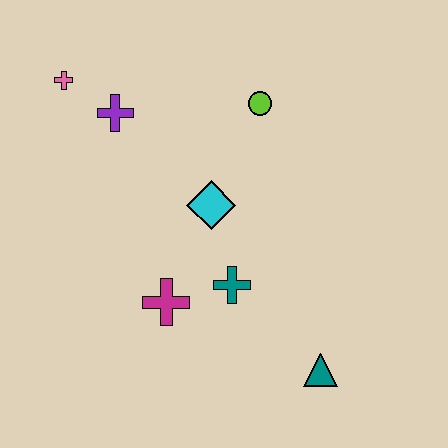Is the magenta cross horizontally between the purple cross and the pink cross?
No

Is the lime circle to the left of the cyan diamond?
No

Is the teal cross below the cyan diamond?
Yes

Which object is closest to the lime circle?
The cyan diamond is closest to the lime circle.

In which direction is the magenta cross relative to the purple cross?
The magenta cross is below the purple cross.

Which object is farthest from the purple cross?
The teal triangle is farthest from the purple cross.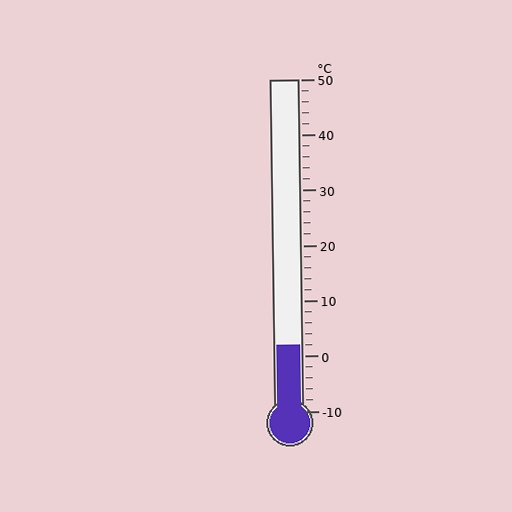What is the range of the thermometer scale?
The thermometer scale ranges from -10°C to 50°C.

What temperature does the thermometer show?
The thermometer shows approximately 2°C.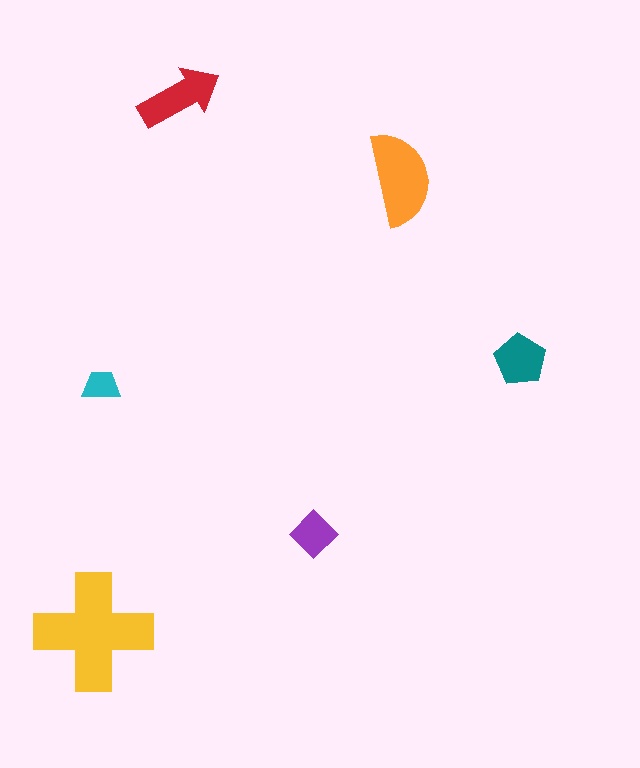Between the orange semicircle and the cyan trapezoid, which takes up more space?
The orange semicircle.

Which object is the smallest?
The cyan trapezoid.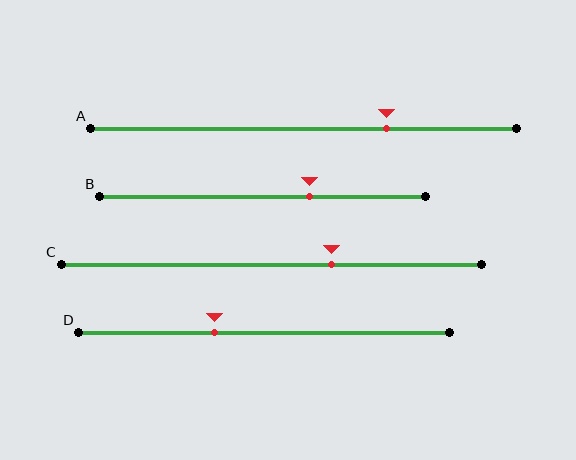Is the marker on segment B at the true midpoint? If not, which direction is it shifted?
No, the marker on segment B is shifted to the right by about 14% of the segment length.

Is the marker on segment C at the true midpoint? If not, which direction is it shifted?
No, the marker on segment C is shifted to the right by about 14% of the segment length.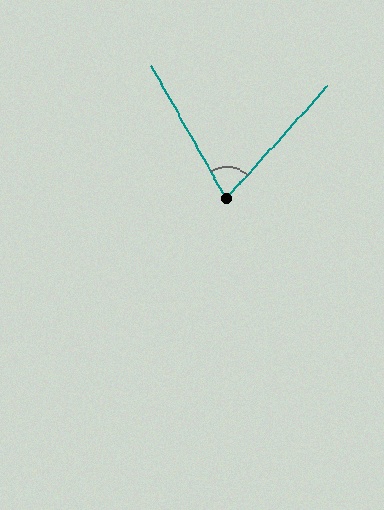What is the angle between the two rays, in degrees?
Approximately 71 degrees.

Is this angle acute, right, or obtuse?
It is acute.